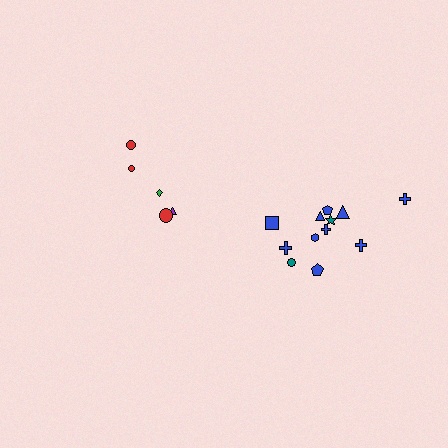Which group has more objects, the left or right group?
The right group.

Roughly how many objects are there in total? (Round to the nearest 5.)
Roughly 15 objects in total.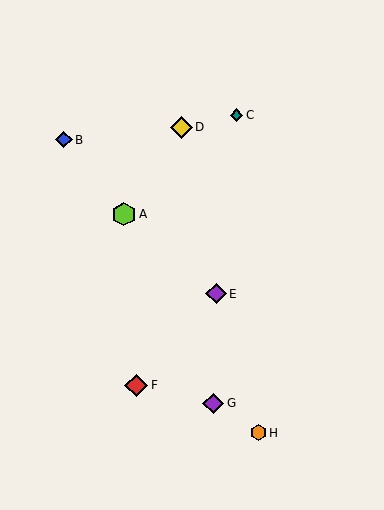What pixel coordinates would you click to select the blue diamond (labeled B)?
Click at (64, 140) to select the blue diamond B.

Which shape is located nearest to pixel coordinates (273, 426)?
The orange hexagon (labeled H) at (259, 433) is nearest to that location.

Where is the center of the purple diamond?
The center of the purple diamond is at (213, 403).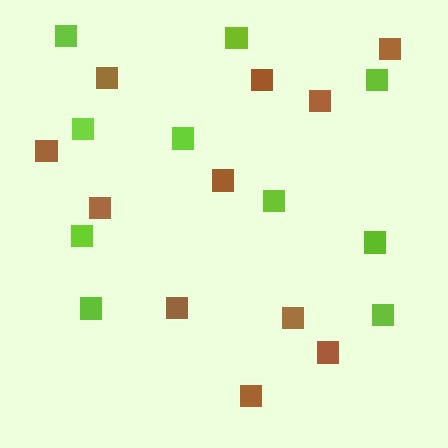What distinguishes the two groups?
There are 2 groups: one group of brown squares (11) and one group of lime squares (10).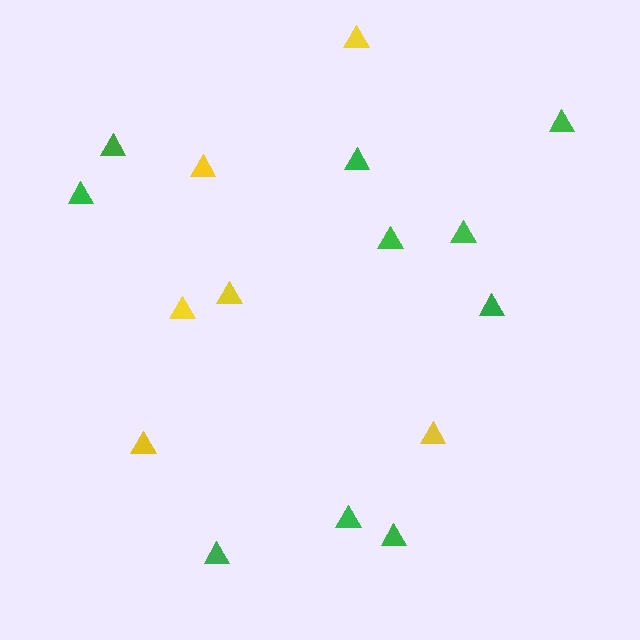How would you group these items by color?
There are 2 groups: one group of yellow triangles (6) and one group of green triangles (10).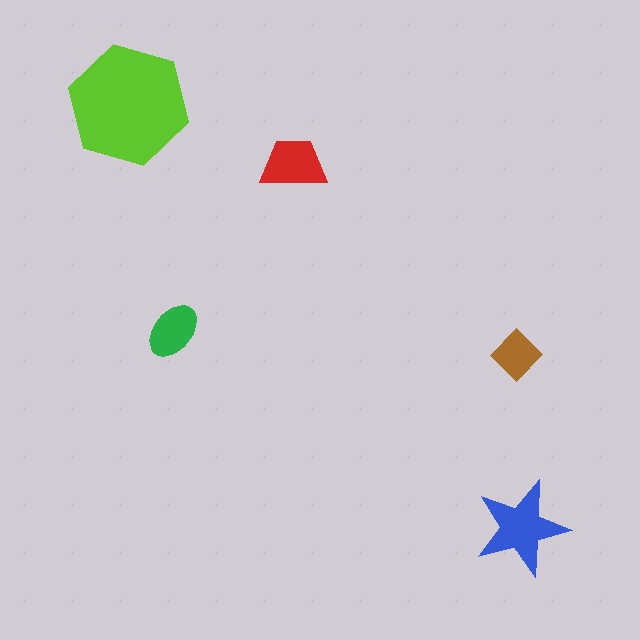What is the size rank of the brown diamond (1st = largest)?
5th.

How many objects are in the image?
There are 5 objects in the image.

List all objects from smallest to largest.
The brown diamond, the green ellipse, the red trapezoid, the blue star, the lime hexagon.